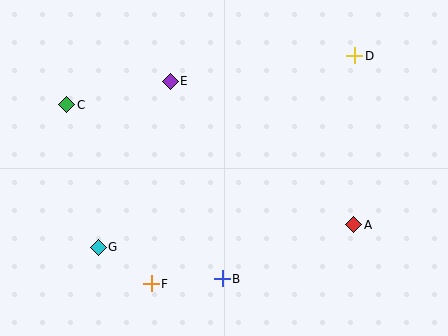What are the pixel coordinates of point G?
Point G is at (98, 248).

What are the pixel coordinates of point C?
Point C is at (67, 105).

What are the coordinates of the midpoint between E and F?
The midpoint between E and F is at (161, 183).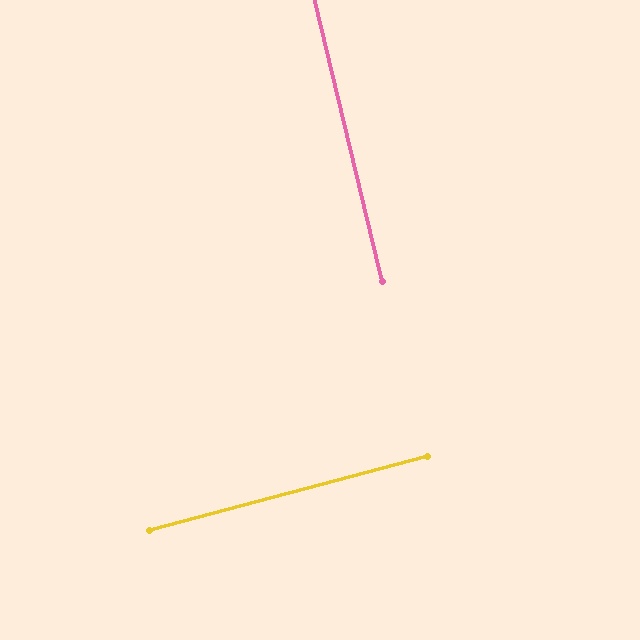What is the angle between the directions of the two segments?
Approximately 89 degrees.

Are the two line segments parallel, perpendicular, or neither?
Perpendicular — they meet at approximately 89°.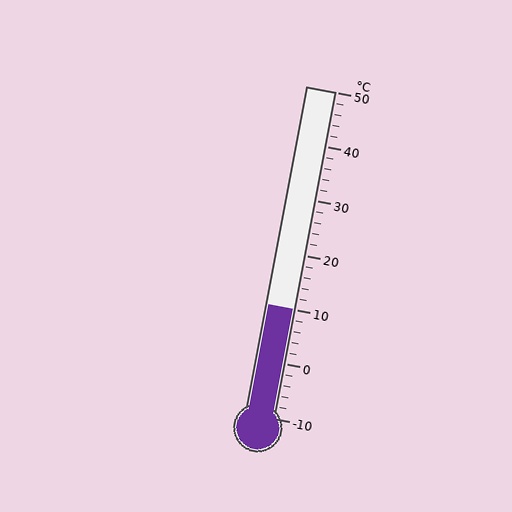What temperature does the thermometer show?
The thermometer shows approximately 10°C.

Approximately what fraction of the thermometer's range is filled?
The thermometer is filled to approximately 35% of its range.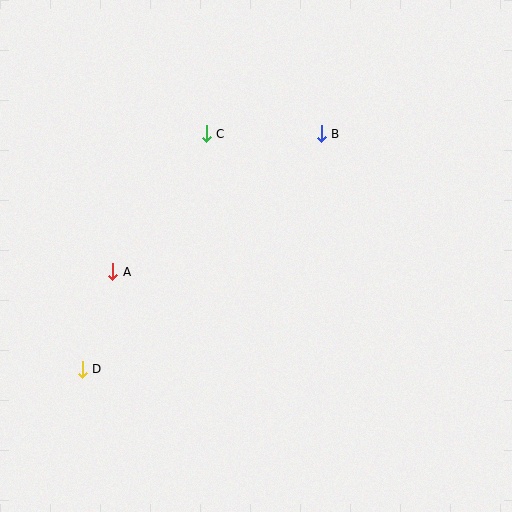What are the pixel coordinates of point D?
Point D is at (82, 369).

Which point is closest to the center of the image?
Point C at (206, 134) is closest to the center.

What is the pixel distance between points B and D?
The distance between B and D is 336 pixels.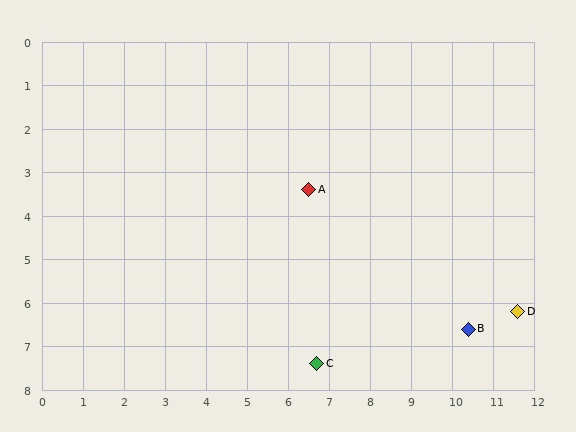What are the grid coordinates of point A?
Point A is at approximately (6.5, 3.4).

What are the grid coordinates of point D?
Point D is at approximately (11.6, 6.2).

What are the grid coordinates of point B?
Point B is at approximately (10.4, 6.6).